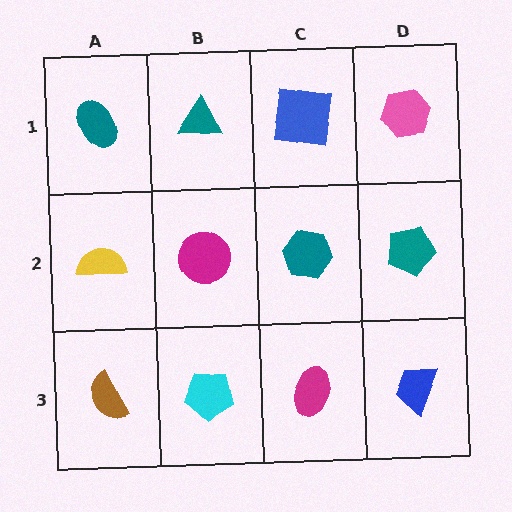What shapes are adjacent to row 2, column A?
A teal ellipse (row 1, column A), a brown semicircle (row 3, column A), a magenta circle (row 2, column B).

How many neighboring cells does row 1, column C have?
3.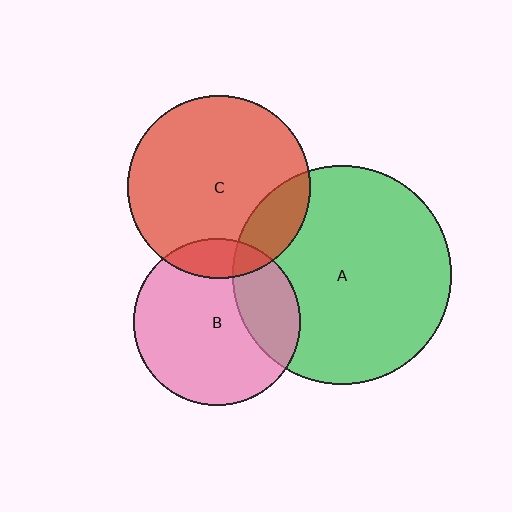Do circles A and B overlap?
Yes.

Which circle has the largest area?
Circle A (green).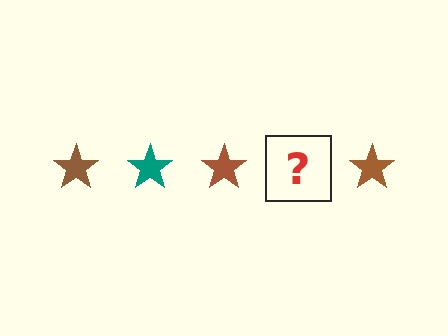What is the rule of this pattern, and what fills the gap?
The rule is that the pattern cycles through brown, teal stars. The gap should be filled with a teal star.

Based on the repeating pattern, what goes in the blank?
The blank should be a teal star.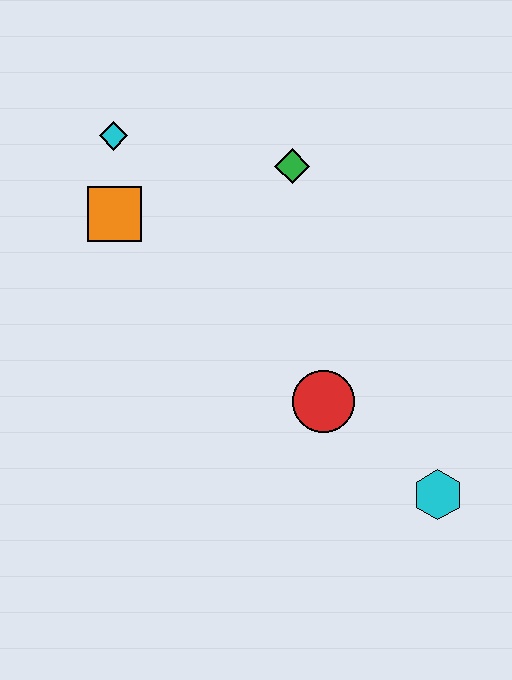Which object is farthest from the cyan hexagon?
The cyan diamond is farthest from the cyan hexagon.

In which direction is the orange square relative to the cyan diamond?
The orange square is below the cyan diamond.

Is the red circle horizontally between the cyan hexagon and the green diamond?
Yes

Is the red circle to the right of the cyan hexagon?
No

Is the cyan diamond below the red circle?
No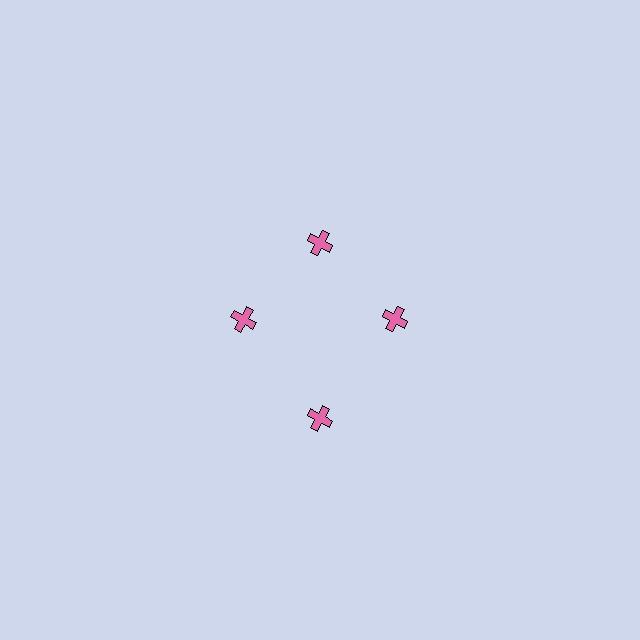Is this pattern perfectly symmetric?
No. The 4 pink crosses are arranged in a ring, but one element near the 6 o'clock position is pushed outward from the center, breaking the 4-fold rotational symmetry.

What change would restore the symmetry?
The symmetry would be restored by moving it inward, back onto the ring so that all 4 crosses sit at equal angles and equal distance from the center.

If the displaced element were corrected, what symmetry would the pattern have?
It would have 4-fold rotational symmetry — the pattern would map onto itself every 90 degrees.